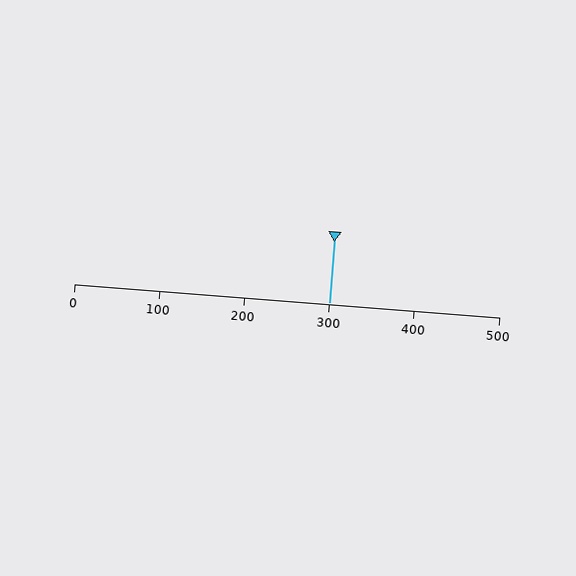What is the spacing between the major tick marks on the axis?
The major ticks are spaced 100 apart.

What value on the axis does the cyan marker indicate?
The marker indicates approximately 300.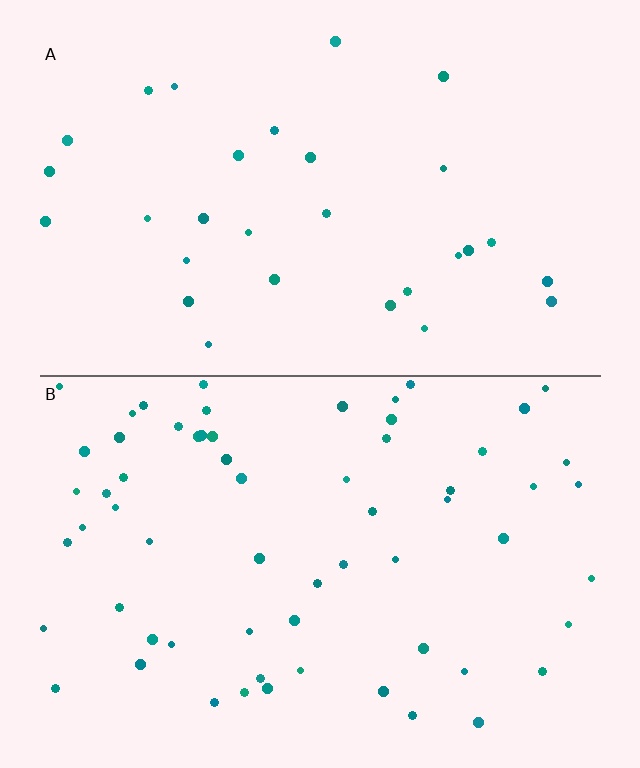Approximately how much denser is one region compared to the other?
Approximately 2.1× — region B over region A.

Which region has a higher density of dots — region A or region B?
B (the bottom).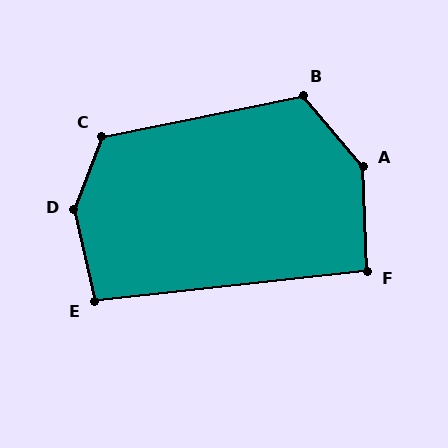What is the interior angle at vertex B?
Approximately 119 degrees (obtuse).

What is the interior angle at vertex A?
Approximately 142 degrees (obtuse).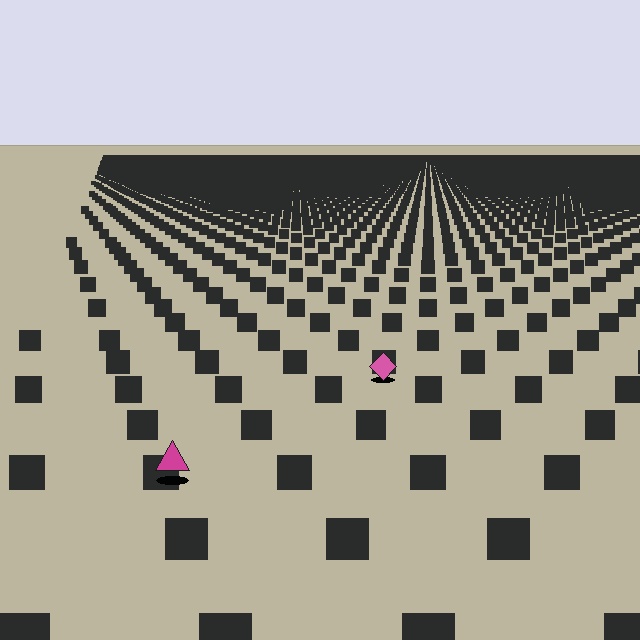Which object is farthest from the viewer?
The pink diamond is farthest from the viewer. It appears smaller and the ground texture around it is denser.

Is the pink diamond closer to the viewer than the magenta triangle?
No. The magenta triangle is closer — you can tell from the texture gradient: the ground texture is coarser near it.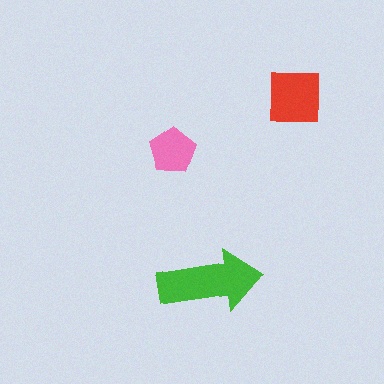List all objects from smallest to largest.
The pink pentagon, the red square, the green arrow.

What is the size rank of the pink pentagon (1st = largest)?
3rd.